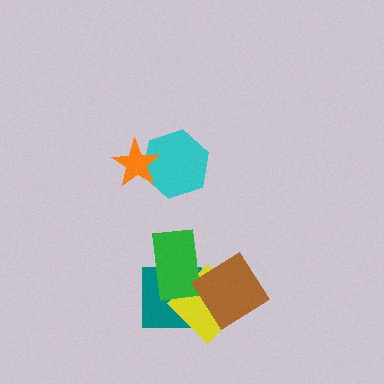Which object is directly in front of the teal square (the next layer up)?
The yellow diamond is directly in front of the teal square.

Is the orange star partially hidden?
No, no other shape covers it.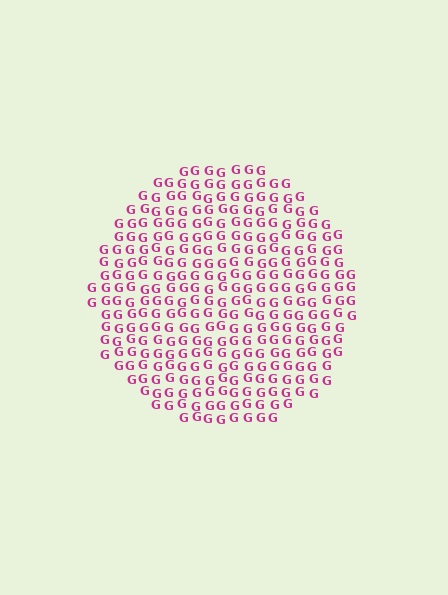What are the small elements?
The small elements are letter G's.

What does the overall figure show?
The overall figure shows a circle.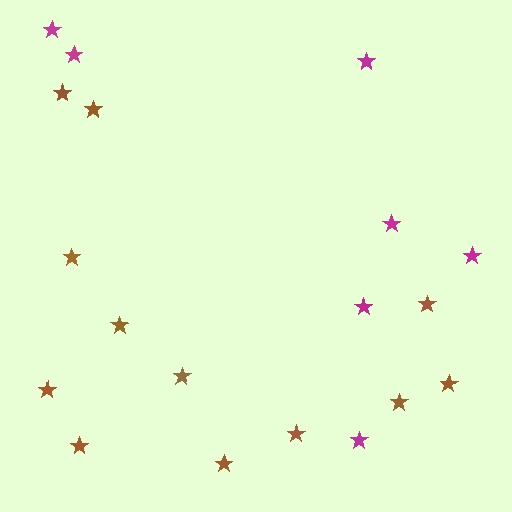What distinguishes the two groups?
There are 2 groups: one group of brown stars (12) and one group of magenta stars (7).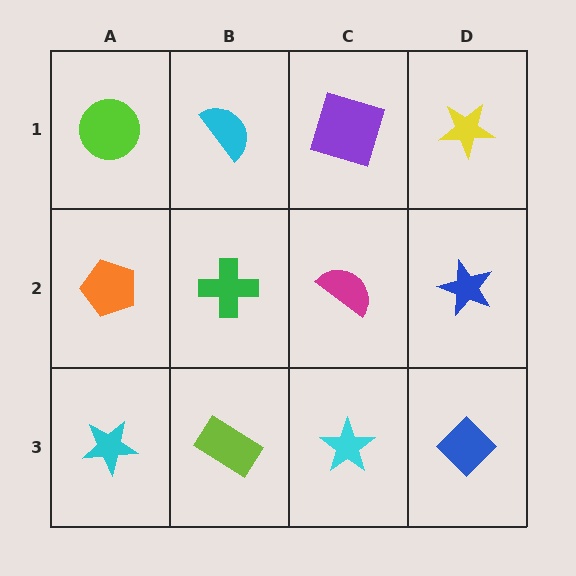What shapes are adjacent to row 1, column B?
A green cross (row 2, column B), a lime circle (row 1, column A), a purple square (row 1, column C).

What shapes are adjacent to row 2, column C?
A purple square (row 1, column C), a cyan star (row 3, column C), a green cross (row 2, column B), a blue star (row 2, column D).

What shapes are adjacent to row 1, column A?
An orange pentagon (row 2, column A), a cyan semicircle (row 1, column B).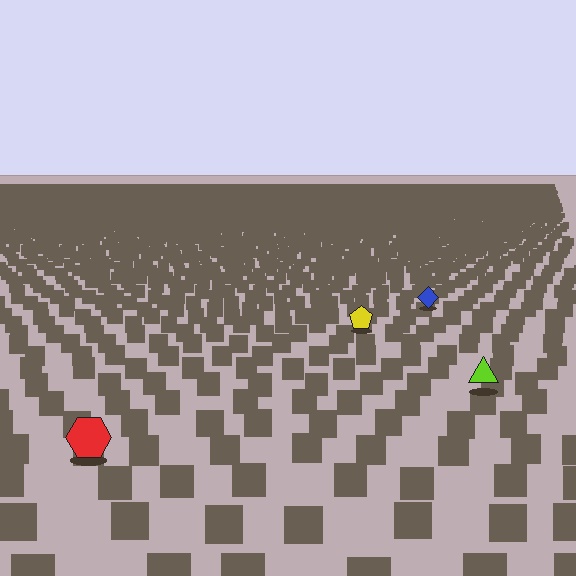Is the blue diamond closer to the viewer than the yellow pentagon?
No. The yellow pentagon is closer — you can tell from the texture gradient: the ground texture is coarser near it.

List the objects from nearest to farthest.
From nearest to farthest: the red hexagon, the lime triangle, the yellow pentagon, the blue diamond.